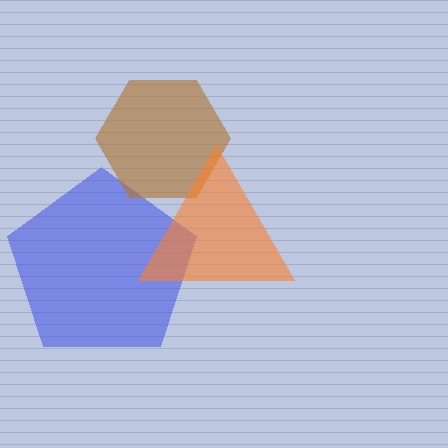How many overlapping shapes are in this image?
There are 3 overlapping shapes in the image.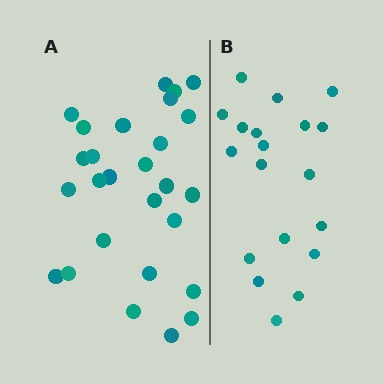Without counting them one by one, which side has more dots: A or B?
Region A (the left region) has more dots.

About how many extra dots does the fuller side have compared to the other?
Region A has roughly 8 or so more dots than region B.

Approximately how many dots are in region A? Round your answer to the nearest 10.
About 30 dots. (The exact count is 27, which rounds to 30.)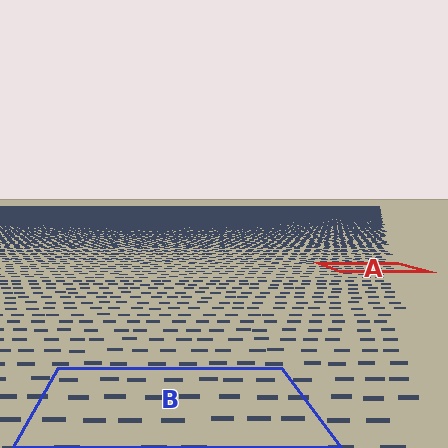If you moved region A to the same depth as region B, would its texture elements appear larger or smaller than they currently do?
They would appear larger. At a closer depth, the same texture elements are projected at a bigger on-screen size.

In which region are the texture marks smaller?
The texture marks are smaller in region A, because it is farther away.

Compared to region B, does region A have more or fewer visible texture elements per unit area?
Region A has more texture elements per unit area — they are packed more densely because it is farther away.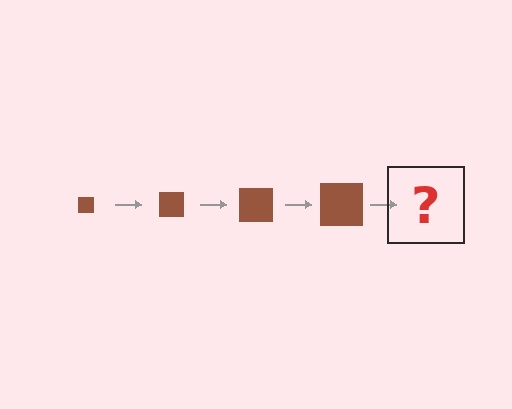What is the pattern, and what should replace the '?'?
The pattern is that the square gets progressively larger each step. The '?' should be a brown square, larger than the previous one.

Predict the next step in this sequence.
The next step is a brown square, larger than the previous one.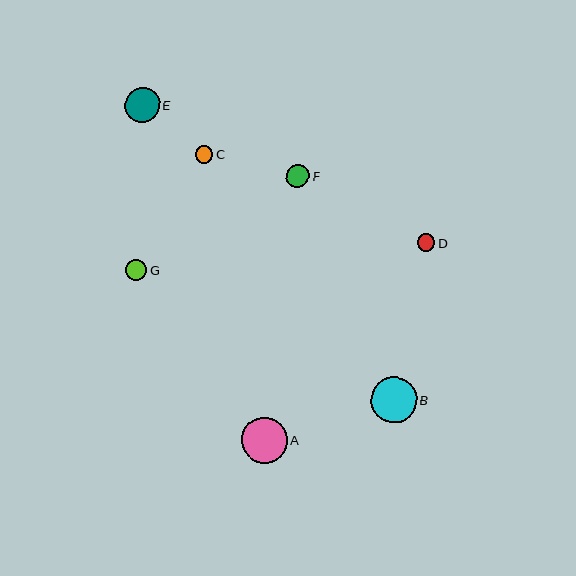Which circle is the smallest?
Circle C is the smallest with a size of approximately 17 pixels.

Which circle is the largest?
Circle A is the largest with a size of approximately 46 pixels.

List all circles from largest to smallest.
From largest to smallest: A, B, E, F, G, D, C.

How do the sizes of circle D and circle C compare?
Circle D and circle C are approximately the same size.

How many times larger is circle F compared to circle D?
Circle F is approximately 1.3 times the size of circle D.